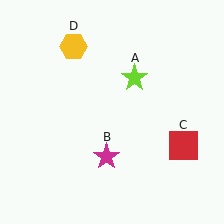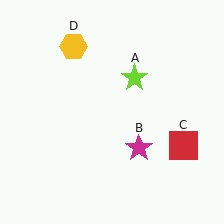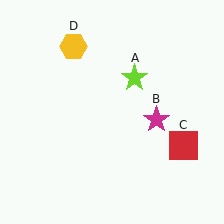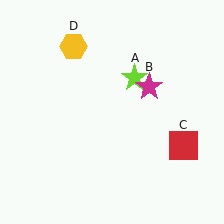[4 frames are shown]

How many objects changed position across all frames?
1 object changed position: magenta star (object B).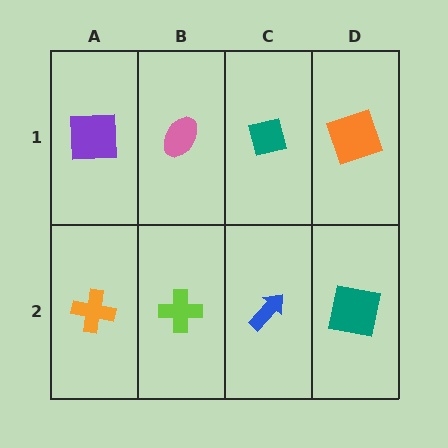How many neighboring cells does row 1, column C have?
3.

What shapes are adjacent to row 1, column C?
A blue arrow (row 2, column C), a pink ellipse (row 1, column B), an orange square (row 1, column D).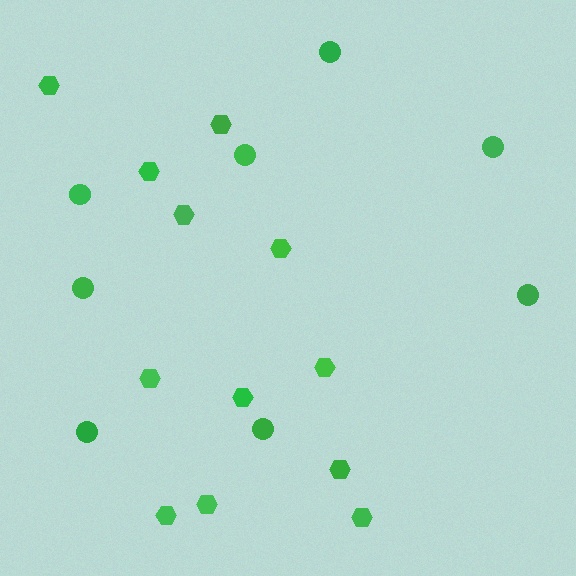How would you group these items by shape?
There are 2 groups: one group of circles (8) and one group of hexagons (12).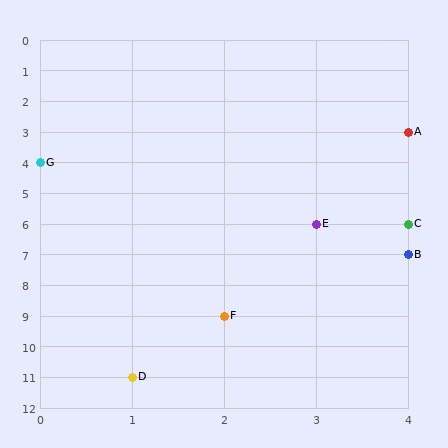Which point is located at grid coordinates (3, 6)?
Point E is at (3, 6).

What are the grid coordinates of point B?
Point B is at grid coordinates (4, 7).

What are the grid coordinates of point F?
Point F is at grid coordinates (2, 9).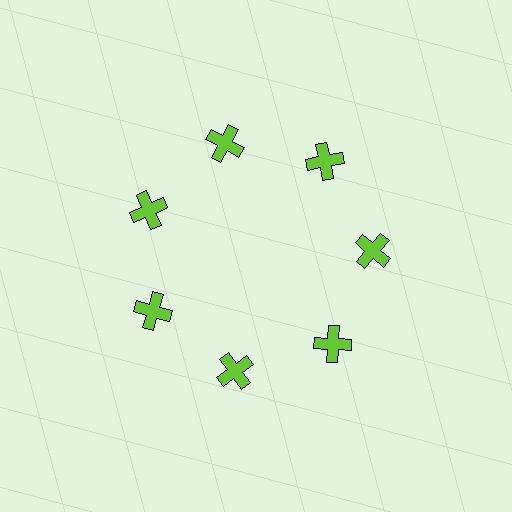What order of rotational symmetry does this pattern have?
This pattern has 7-fold rotational symmetry.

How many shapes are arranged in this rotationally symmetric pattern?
There are 7 shapes, arranged in 7 groups of 1.